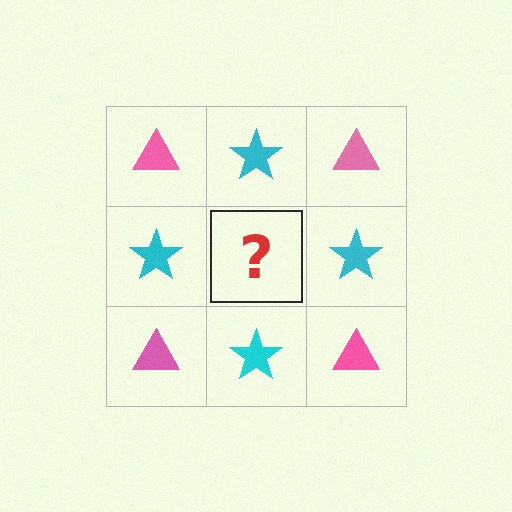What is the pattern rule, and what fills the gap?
The rule is that it alternates pink triangle and cyan star in a checkerboard pattern. The gap should be filled with a pink triangle.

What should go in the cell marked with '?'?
The missing cell should contain a pink triangle.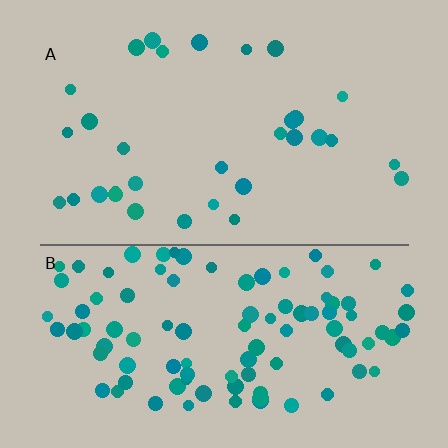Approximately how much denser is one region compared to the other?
Approximately 3.2× — region B over region A.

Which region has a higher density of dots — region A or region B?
B (the bottom).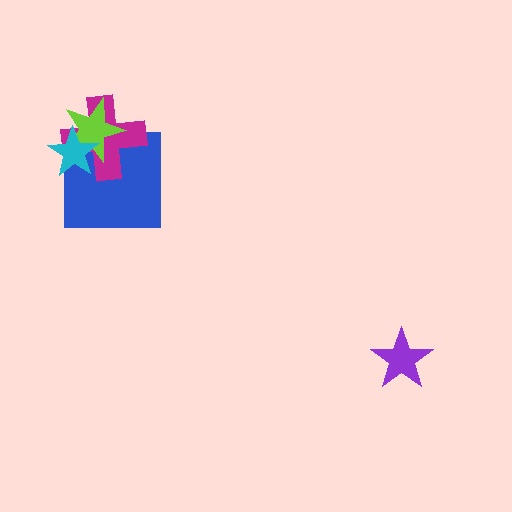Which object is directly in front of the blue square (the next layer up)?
The magenta cross is directly in front of the blue square.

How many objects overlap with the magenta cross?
3 objects overlap with the magenta cross.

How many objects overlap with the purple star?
0 objects overlap with the purple star.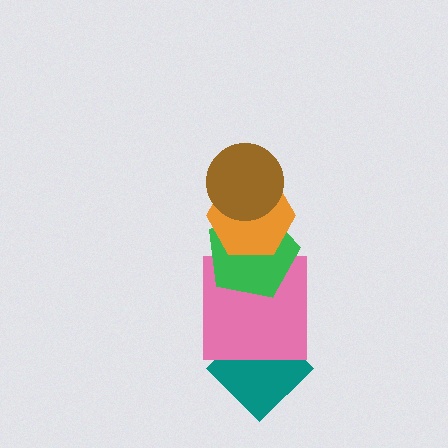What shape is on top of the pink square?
The green pentagon is on top of the pink square.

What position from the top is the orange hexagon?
The orange hexagon is 2nd from the top.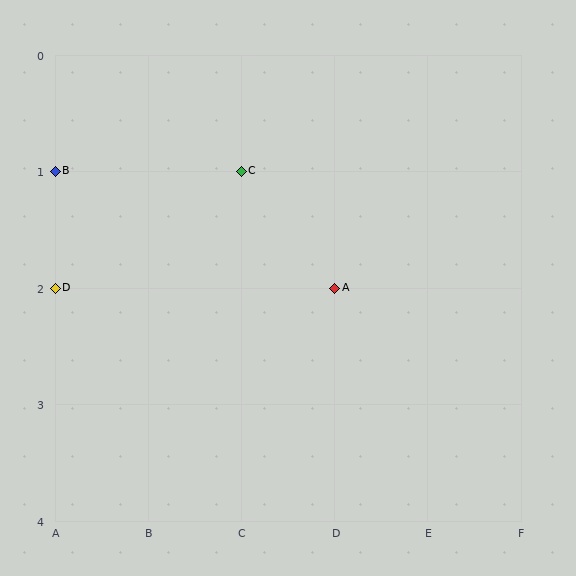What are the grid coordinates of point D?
Point D is at grid coordinates (A, 2).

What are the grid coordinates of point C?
Point C is at grid coordinates (C, 1).